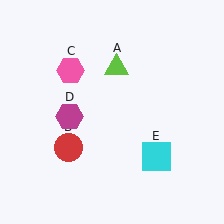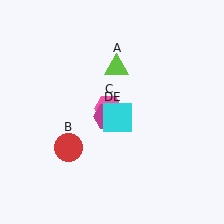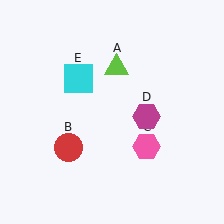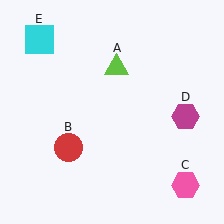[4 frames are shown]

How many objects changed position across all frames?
3 objects changed position: pink hexagon (object C), magenta hexagon (object D), cyan square (object E).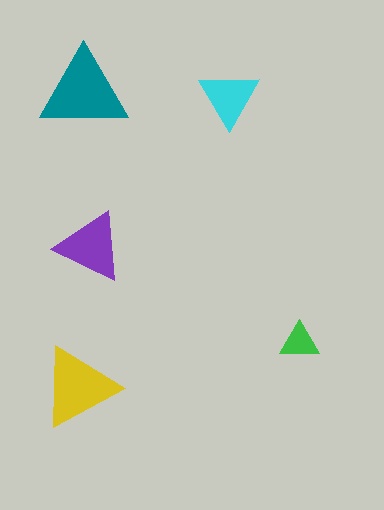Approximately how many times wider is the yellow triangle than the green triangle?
About 2 times wider.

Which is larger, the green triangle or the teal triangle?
The teal one.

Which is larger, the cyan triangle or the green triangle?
The cyan one.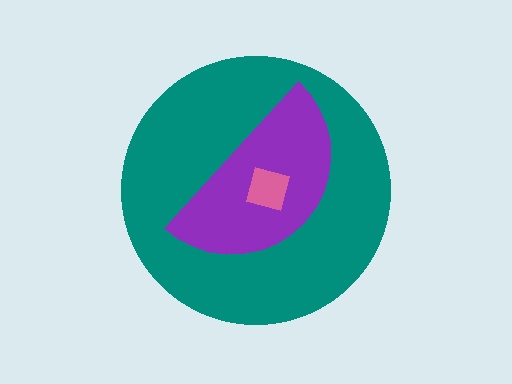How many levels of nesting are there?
3.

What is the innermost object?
The pink diamond.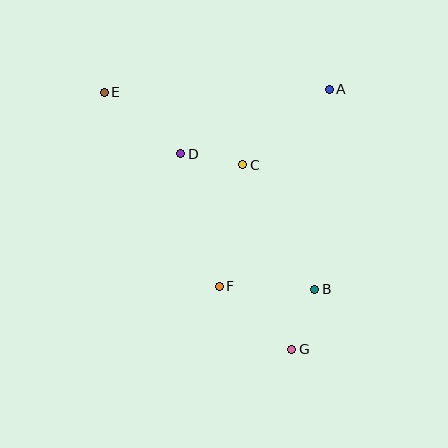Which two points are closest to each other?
Points C and D are closest to each other.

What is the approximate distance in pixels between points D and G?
The distance between D and G is approximately 225 pixels.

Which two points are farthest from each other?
Points E and G are farthest from each other.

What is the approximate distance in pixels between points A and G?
The distance between A and G is approximately 262 pixels.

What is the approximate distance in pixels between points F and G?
The distance between F and G is approximately 96 pixels.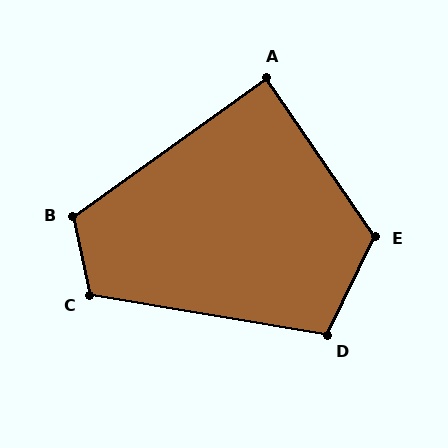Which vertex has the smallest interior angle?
A, at approximately 89 degrees.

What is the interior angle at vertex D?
Approximately 106 degrees (obtuse).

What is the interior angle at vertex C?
Approximately 112 degrees (obtuse).